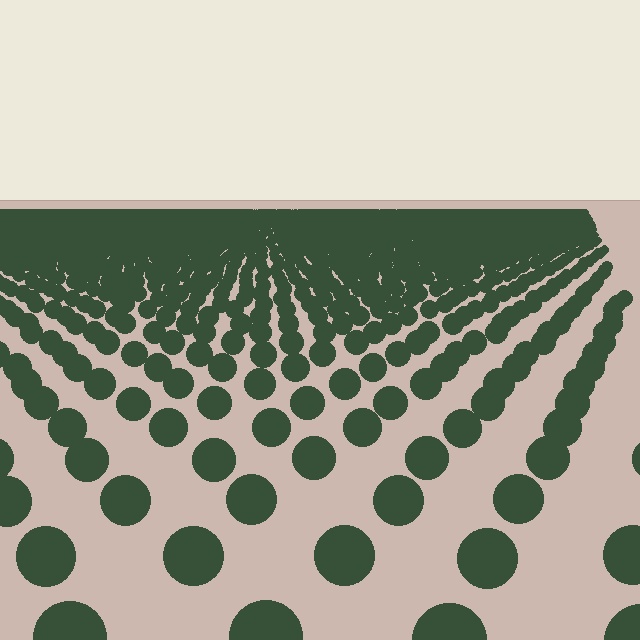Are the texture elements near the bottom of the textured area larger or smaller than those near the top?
Larger. Near the bottom, elements are closer to the viewer and appear at a bigger on-screen size.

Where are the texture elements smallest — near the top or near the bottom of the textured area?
Near the top.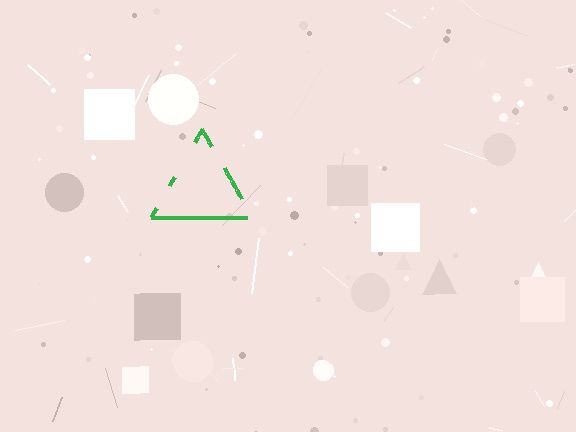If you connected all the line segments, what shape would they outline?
They would outline a triangle.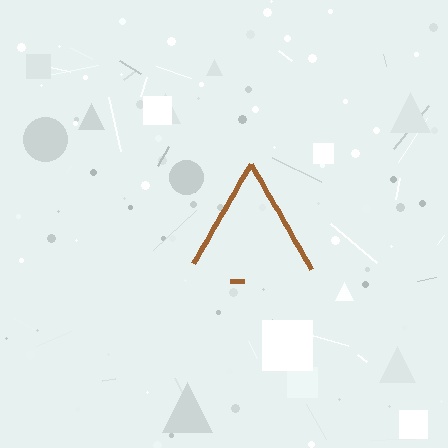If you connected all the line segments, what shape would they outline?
They would outline a triangle.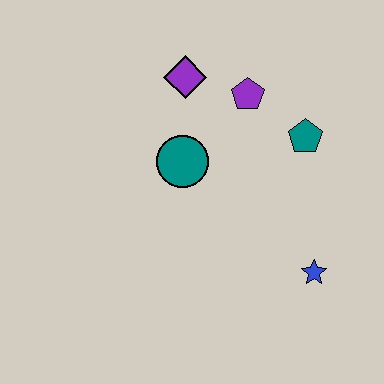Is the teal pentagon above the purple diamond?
No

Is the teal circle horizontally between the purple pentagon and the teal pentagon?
No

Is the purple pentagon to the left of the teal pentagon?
Yes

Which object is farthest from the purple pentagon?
The blue star is farthest from the purple pentagon.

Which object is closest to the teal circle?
The purple diamond is closest to the teal circle.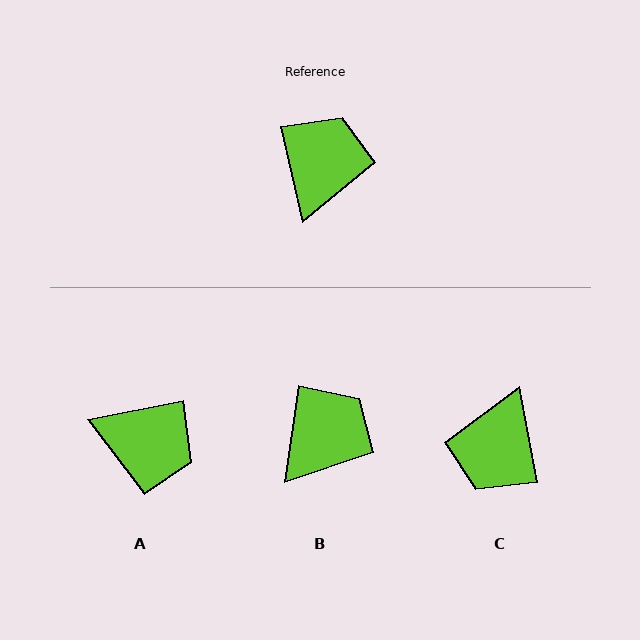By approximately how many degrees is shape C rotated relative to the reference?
Approximately 178 degrees counter-clockwise.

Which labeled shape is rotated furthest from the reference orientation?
C, about 178 degrees away.